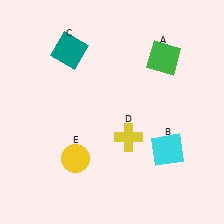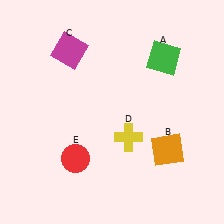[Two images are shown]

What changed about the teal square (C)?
In Image 1, C is teal. In Image 2, it changed to magenta.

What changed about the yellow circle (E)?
In Image 1, E is yellow. In Image 2, it changed to red.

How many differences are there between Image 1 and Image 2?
There are 3 differences between the two images.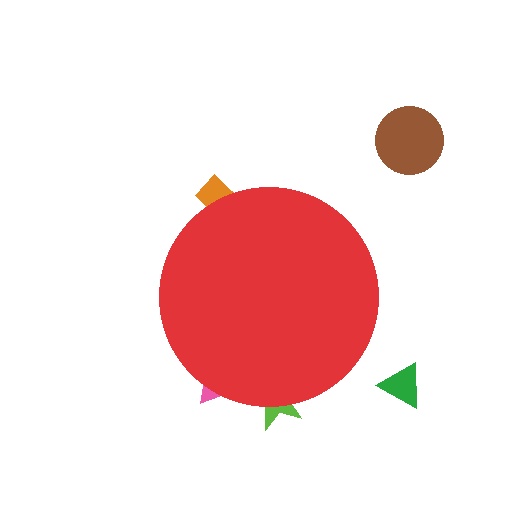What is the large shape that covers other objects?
A red circle.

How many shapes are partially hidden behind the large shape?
3 shapes are partially hidden.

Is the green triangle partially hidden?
No, the green triangle is fully visible.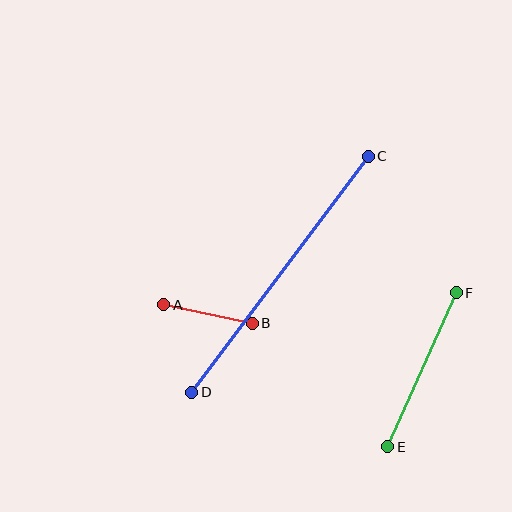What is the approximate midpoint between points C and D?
The midpoint is at approximately (280, 274) pixels.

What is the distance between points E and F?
The distance is approximately 168 pixels.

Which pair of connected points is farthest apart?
Points C and D are farthest apart.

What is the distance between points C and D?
The distance is approximately 295 pixels.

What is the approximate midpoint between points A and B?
The midpoint is at approximately (208, 314) pixels.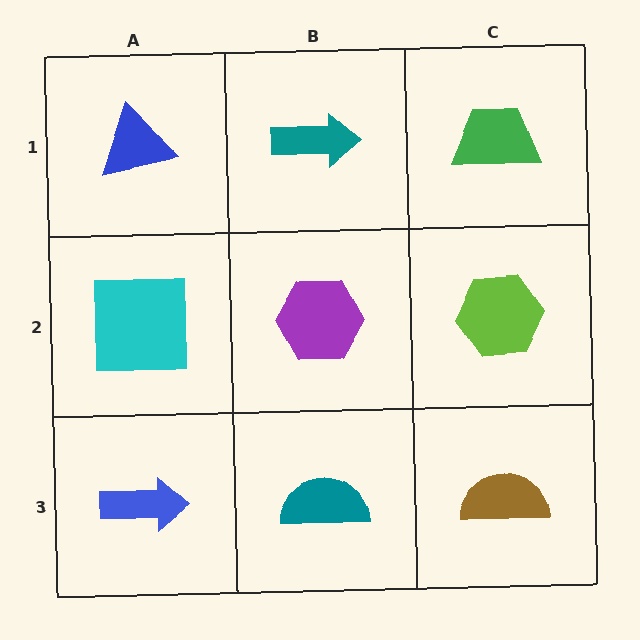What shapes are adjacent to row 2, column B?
A teal arrow (row 1, column B), a teal semicircle (row 3, column B), a cyan square (row 2, column A), a lime hexagon (row 2, column C).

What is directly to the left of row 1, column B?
A blue triangle.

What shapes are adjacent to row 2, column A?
A blue triangle (row 1, column A), a blue arrow (row 3, column A), a purple hexagon (row 2, column B).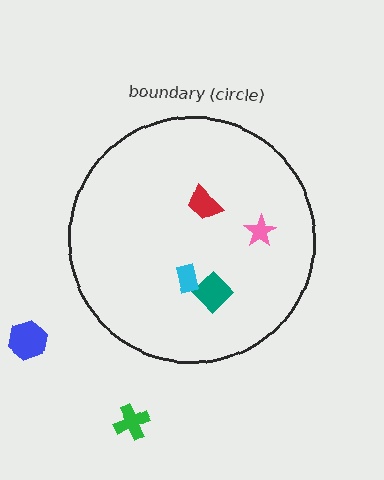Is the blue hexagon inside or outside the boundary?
Outside.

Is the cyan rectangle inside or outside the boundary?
Inside.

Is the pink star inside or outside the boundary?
Inside.